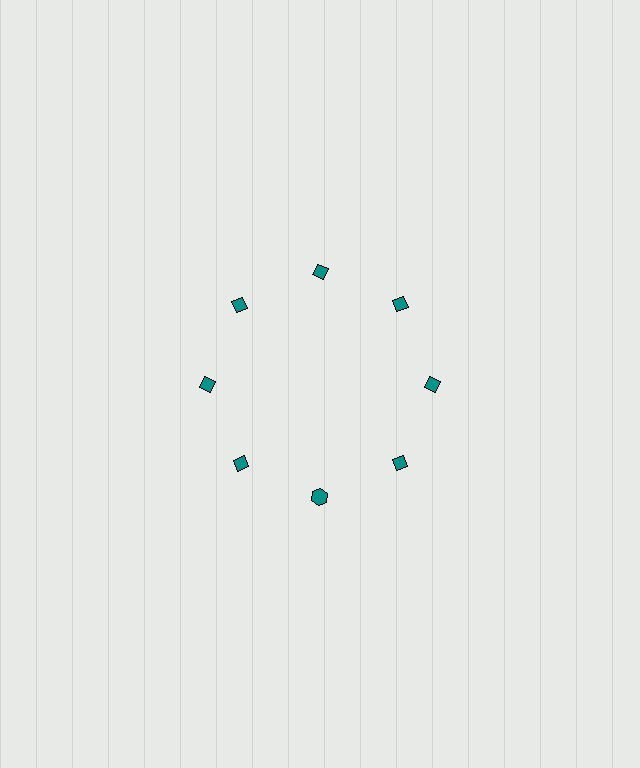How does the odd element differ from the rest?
It has a different shape: hexagon instead of diamond.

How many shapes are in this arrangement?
There are 8 shapes arranged in a ring pattern.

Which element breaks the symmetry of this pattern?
The teal hexagon at roughly the 6 o'clock position breaks the symmetry. All other shapes are teal diamonds.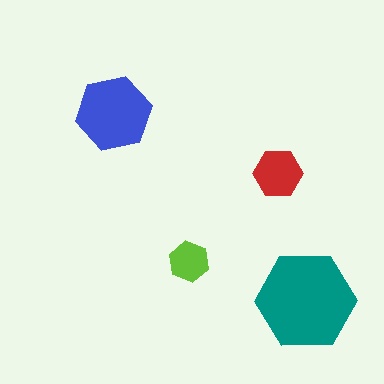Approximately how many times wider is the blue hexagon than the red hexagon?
About 1.5 times wider.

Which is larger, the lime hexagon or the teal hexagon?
The teal one.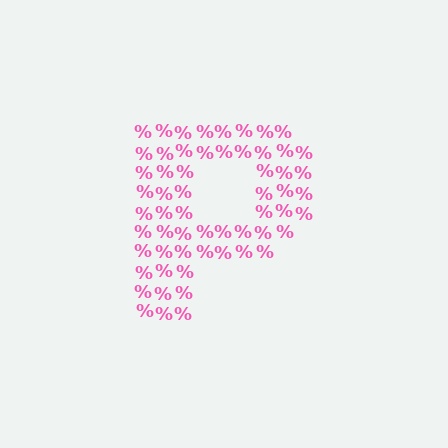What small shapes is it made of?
It is made of small percent signs.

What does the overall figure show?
The overall figure shows the letter P.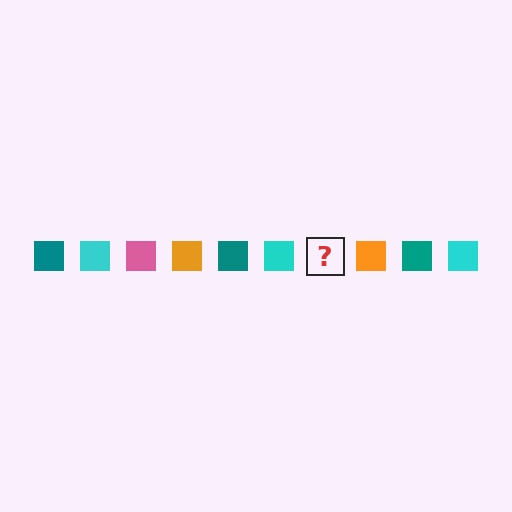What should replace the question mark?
The question mark should be replaced with a pink square.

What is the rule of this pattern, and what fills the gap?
The rule is that the pattern cycles through teal, cyan, pink, orange squares. The gap should be filled with a pink square.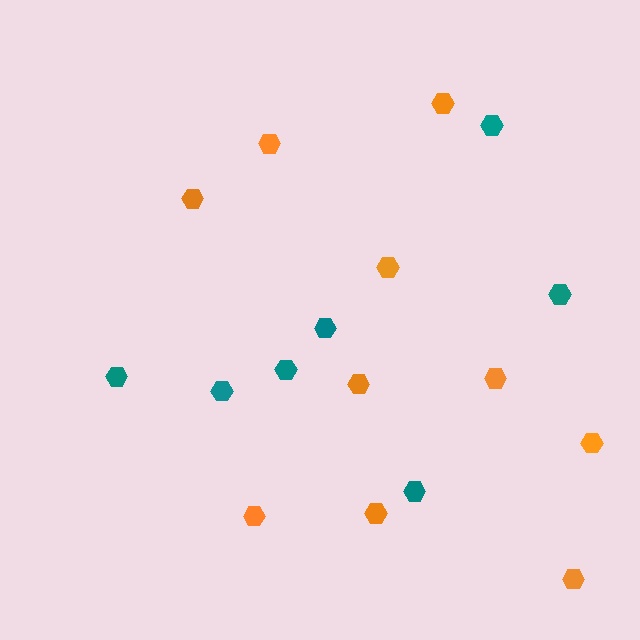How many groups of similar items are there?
There are 2 groups: one group of orange hexagons (10) and one group of teal hexagons (7).